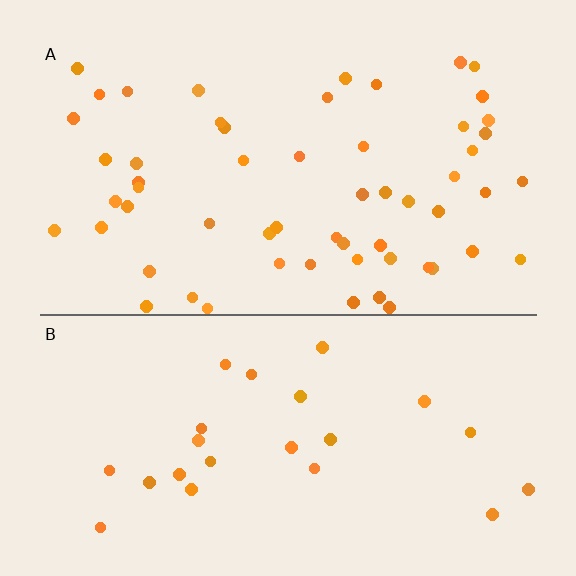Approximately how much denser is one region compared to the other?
Approximately 2.4× — region A over region B.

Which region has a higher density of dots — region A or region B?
A (the top).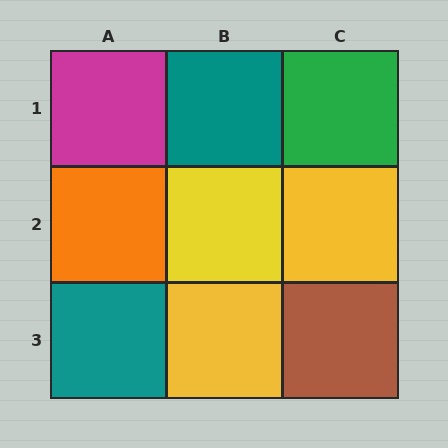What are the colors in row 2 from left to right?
Orange, yellow, yellow.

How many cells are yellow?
3 cells are yellow.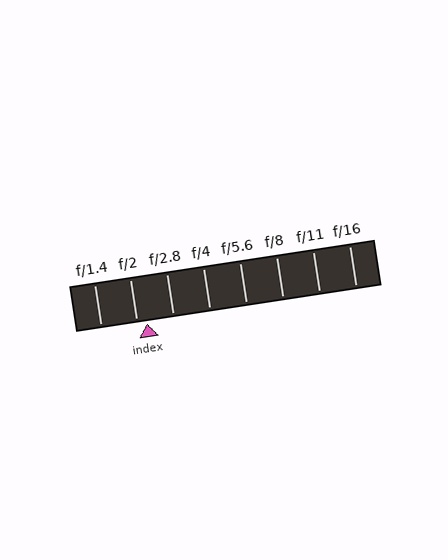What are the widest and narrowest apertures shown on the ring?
The widest aperture shown is f/1.4 and the narrowest is f/16.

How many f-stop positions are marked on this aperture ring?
There are 8 f-stop positions marked.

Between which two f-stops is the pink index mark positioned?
The index mark is between f/2 and f/2.8.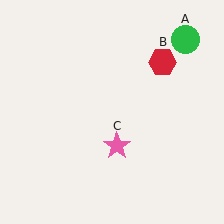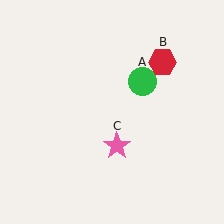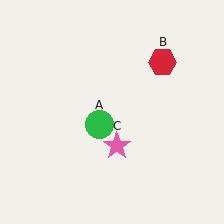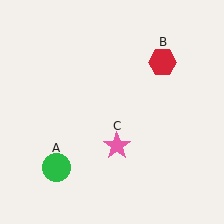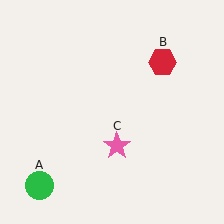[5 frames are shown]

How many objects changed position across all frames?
1 object changed position: green circle (object A).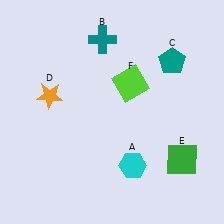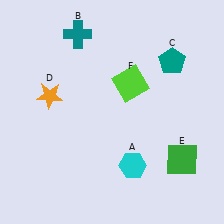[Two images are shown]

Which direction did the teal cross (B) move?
The teal cross (B) moved left.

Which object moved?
The teal cross (B) moved left.